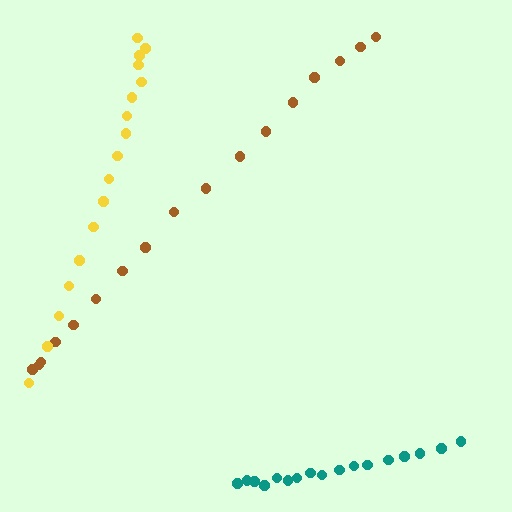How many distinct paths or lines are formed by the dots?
There are 3 distinct paths.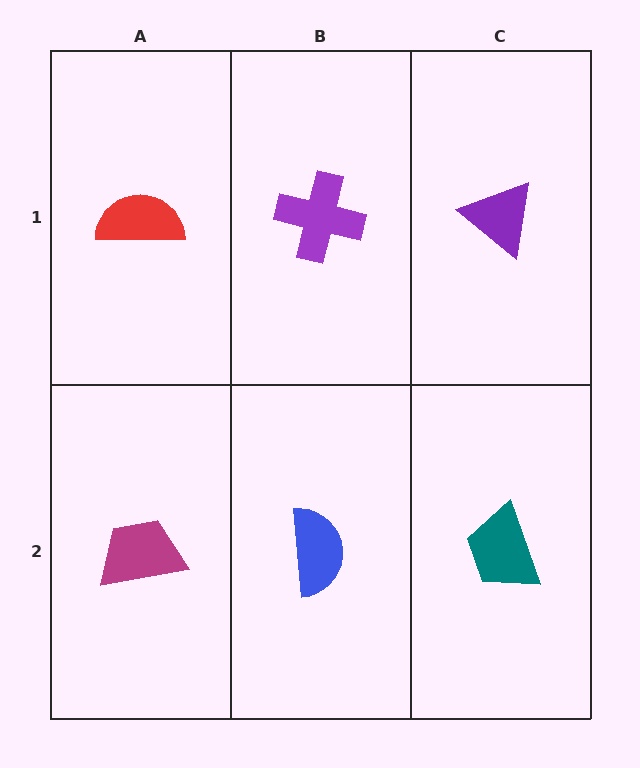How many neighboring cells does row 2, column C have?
2.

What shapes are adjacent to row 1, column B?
A blue semicircle (row 2, column B), a red semicircle (row 1, column A), a purple triangle (row 1, column C).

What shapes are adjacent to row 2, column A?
A red semicircle (row 1, column A), a blue semicircle (row 2, column B).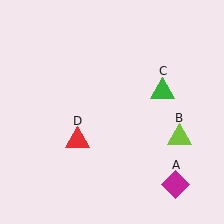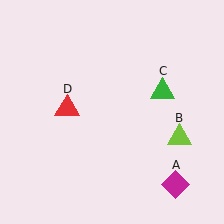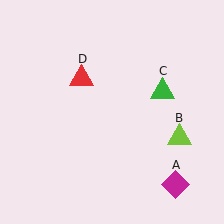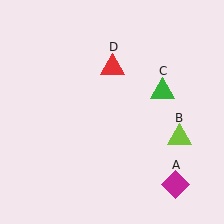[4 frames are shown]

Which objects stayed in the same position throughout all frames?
Magenta diamond (object A) and lime triangle (object B) and green triangle (object C) remained stationary.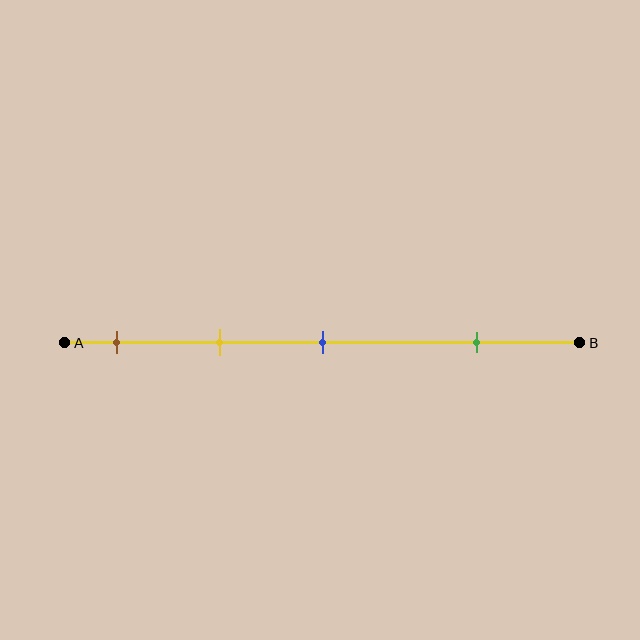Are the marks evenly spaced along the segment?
No, the marks are not evenly spaced.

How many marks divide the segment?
There are 4 marks dividing the segment.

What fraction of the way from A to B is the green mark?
The green mark is approximately 80% (0.8) of the way from A to B.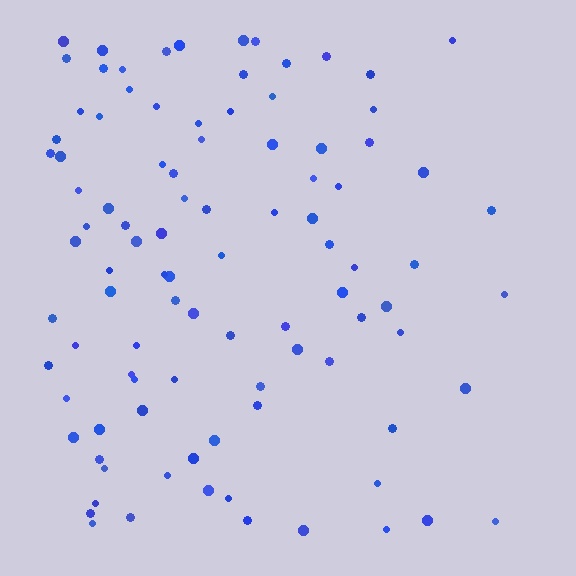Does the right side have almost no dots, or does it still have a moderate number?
Still a moderate number, just noticeably fewer than the left.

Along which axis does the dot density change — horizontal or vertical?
Horizontal.